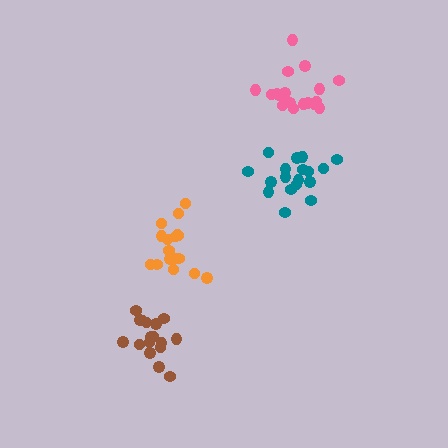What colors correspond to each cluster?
The clusters are colored: orange, brown, pink, teal.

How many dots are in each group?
Group 1: 17 dots, Group 2: 17 dots, Group 3: 19 dots, Group 4: 18 dots (71 total).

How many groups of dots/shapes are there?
There are 4 groups.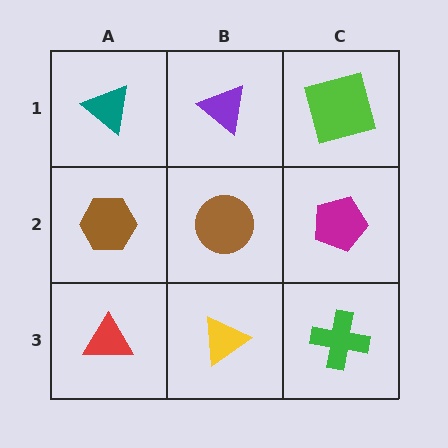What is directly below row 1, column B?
A brown circle.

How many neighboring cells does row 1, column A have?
2.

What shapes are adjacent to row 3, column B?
A brown circle (row 2, column B), a red triangle (row 3, column A), a green cross (row 3, column C).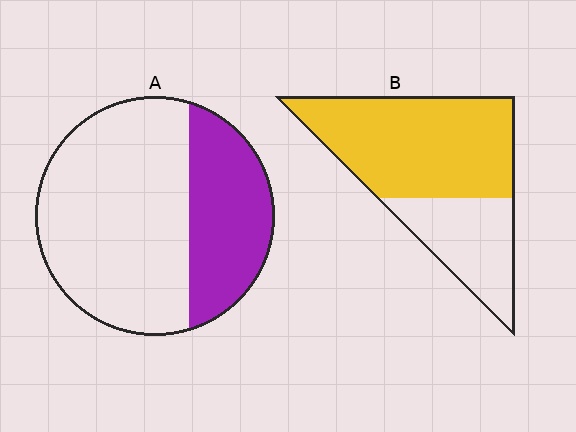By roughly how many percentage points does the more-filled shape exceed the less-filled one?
By roughly 35 percentage points (B over A).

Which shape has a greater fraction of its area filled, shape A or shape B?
Shape B.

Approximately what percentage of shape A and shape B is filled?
A is approximately 30% and B is approximately 65%.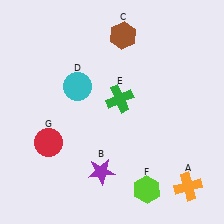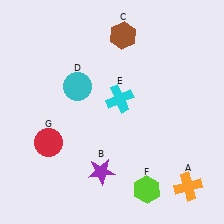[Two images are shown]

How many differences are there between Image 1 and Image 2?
There is 1 difference between the two images.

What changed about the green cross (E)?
In Image 1, E is green. In Image 2, it changed to cyan.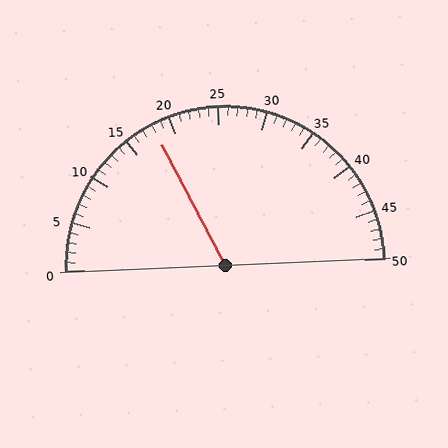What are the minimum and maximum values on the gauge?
The gauge ranges from 0 to 50.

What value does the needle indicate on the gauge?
The needle indicates approximately 18.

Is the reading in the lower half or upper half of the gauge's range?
The reading is in the lower half of the range (0 to 50).